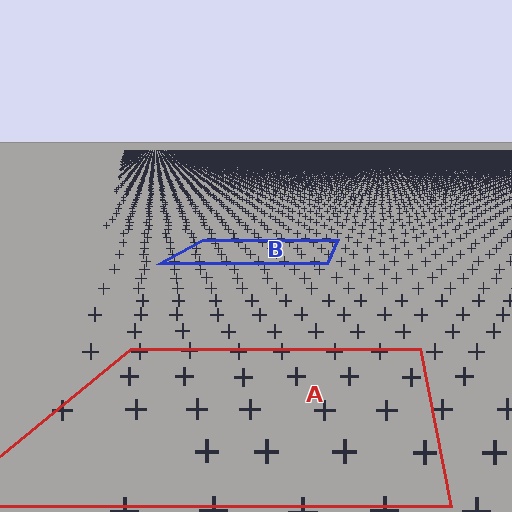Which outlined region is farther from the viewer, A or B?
Region B is farther from the viewer — the texture elements inside it appear smaller and more densely packed.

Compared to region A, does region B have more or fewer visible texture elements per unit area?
Region B has more texture elements per unit area — they are packed more densely because it is farther away.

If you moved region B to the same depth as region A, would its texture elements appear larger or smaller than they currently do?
They would appear larger. At a closer depth, the same texture elements are projected at a bigger on-screen size.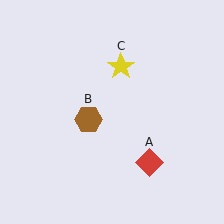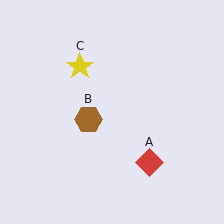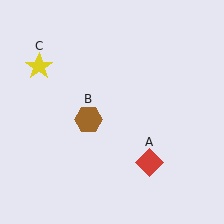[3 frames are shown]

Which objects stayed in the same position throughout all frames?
Red diamond (object A) and brown hexagon (object B) remained stationary.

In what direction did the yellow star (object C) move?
The yellow star (object C) moved left.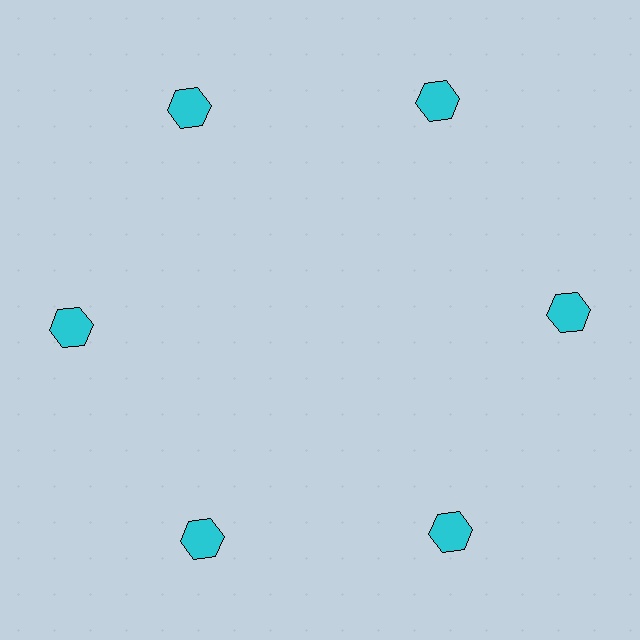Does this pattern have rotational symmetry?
Yes, this pattern has 6-fold rotational symmetry. It looks the same after rotating 60 degrees around the center.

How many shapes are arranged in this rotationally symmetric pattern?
There are 6 shapes, arranged in 6 groups of 1.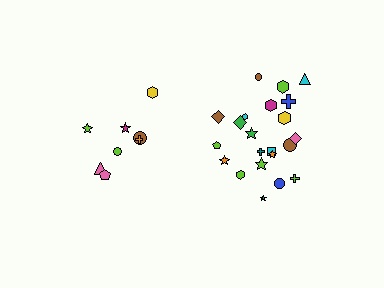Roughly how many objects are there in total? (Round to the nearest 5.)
Roughly 30 objects in total.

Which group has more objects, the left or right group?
The right group.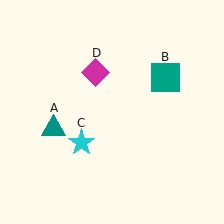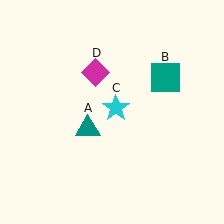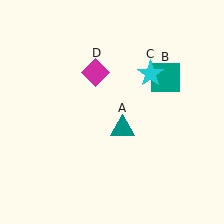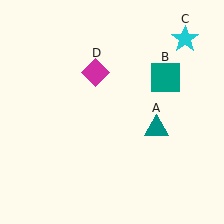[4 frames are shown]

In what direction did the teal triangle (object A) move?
The teal triangle (object A) moved right.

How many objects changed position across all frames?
2 objects changed position: teal triangle (object A), cyan star (object C).